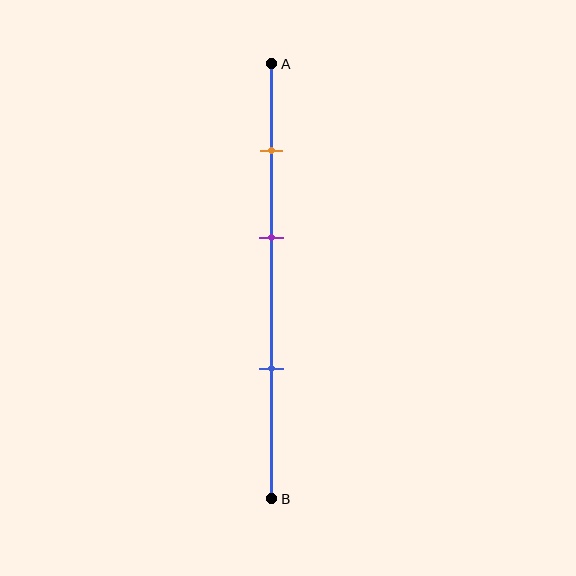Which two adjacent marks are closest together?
The orange and purple marks are the closest adjacent pair.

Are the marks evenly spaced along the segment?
Yes, the marks are approximately evenly spaced.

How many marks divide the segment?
There are 3 marks dividing the segment.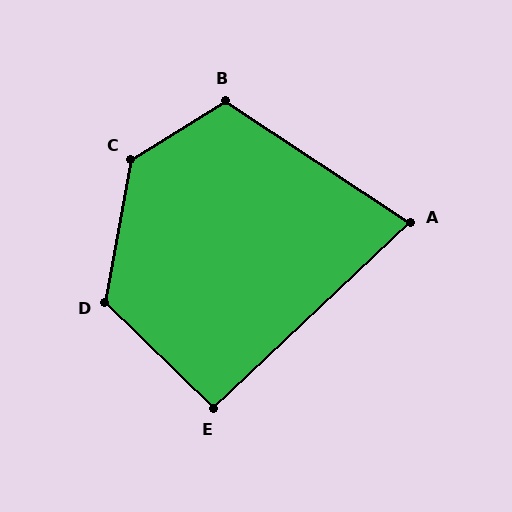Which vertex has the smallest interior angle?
A, at approximately 77 degrees.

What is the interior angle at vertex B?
Approximately 115 degrees (obtuse).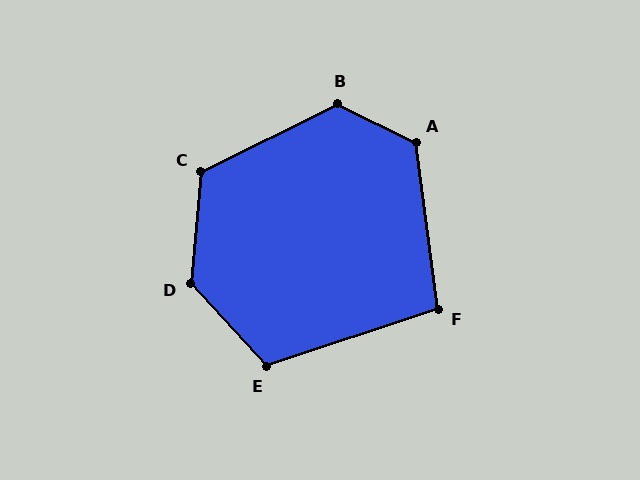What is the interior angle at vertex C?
Approximately 122 degrees (obtuse).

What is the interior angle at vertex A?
Approximately 124 degrees (obtuse).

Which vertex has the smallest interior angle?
F, at approximately 101 degrees.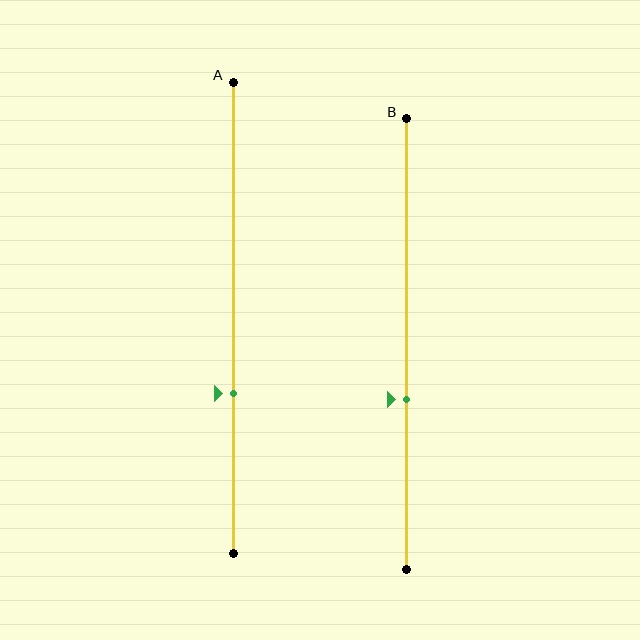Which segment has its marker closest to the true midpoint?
Segment B has its marker closest to the true midpoint.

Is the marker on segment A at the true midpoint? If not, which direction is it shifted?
No, the marker on segment A is shifted downward by about 16% of the segment length.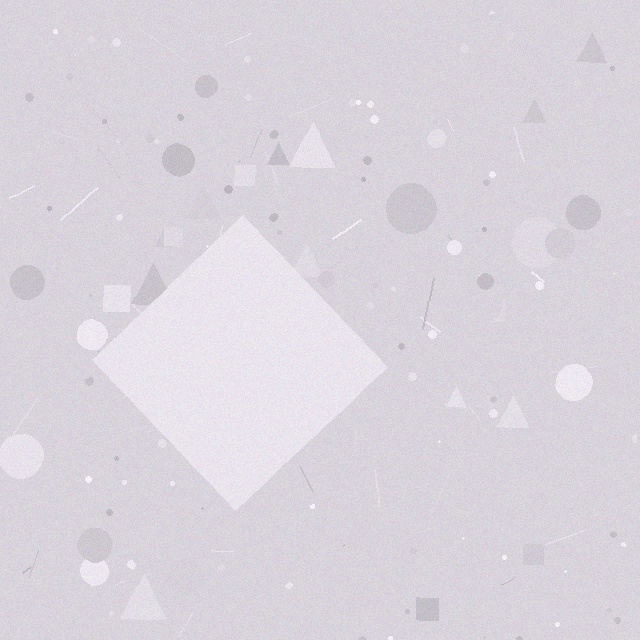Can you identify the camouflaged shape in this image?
The camouflaged shape is a diamond.